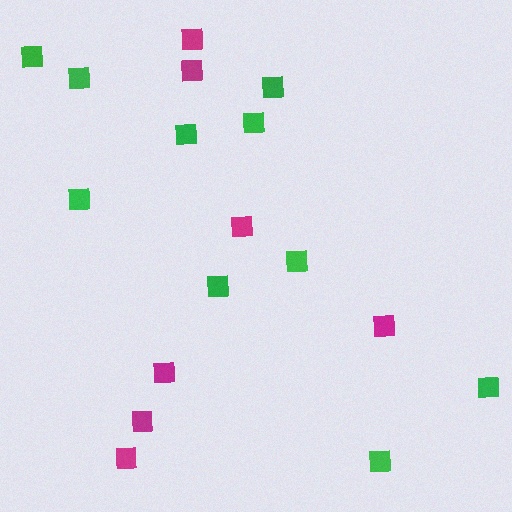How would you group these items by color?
There are 2 groups: one group of magenta squares (7) and one group of green squares (10).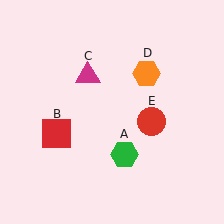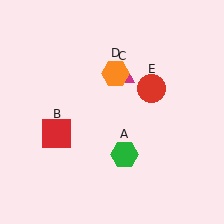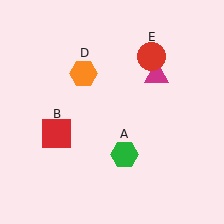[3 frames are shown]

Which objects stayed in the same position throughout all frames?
Green hexagon (object A) and red square (object B) remained stationary.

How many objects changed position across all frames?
3 objects changed position: magenta triangle (object C), orange hexagon (object D), red circle (object E).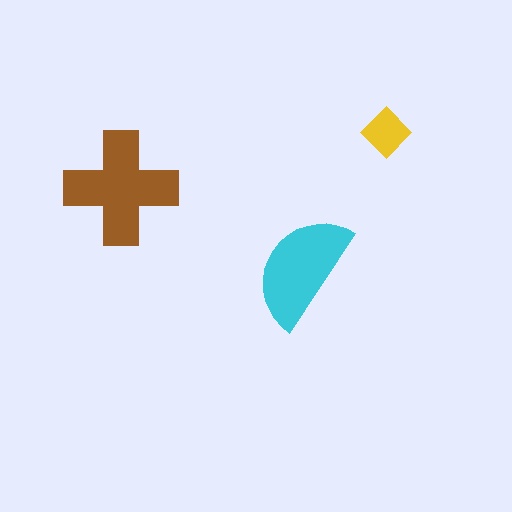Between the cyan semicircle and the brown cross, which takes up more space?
The brown cross.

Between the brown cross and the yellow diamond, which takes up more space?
The brown cross.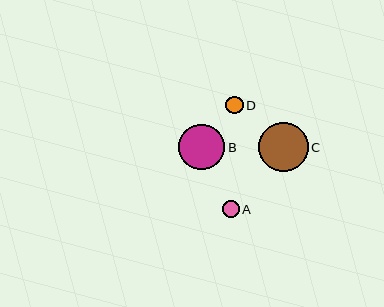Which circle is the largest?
Circle C is the largest with a size of approximately 49 pixels.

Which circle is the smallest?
Circle A is the smallest with a size of approximately 17 pixels.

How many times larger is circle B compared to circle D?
Circle B is approximately 2.7 times the size of circle D.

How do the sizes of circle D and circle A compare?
Circle D and circle A are approximately the same size.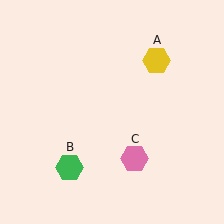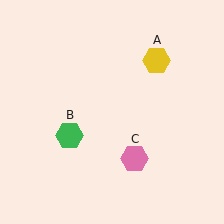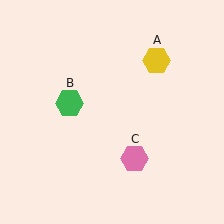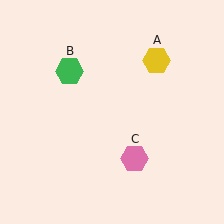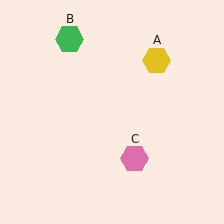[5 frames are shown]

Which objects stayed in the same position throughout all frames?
Yellow hexagon (object A) and pink hexagon (object C) remained stationary.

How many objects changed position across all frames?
1 object changed position: green hexagon (object B).